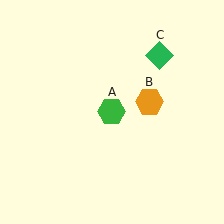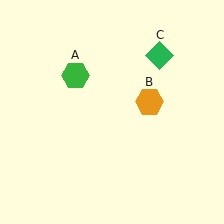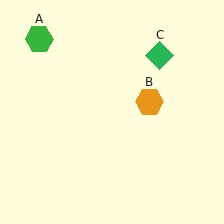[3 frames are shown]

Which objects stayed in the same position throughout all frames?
Orange hexagon (object B) and green diamond (object C) remained stationary.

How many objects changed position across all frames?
1 object changed position: green hexagon (object A).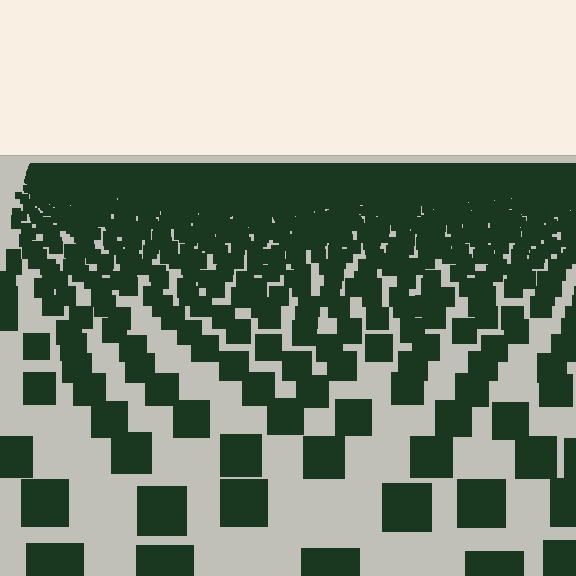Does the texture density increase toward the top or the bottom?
Density increases toward the top.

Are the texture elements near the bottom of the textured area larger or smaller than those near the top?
Larger. Near the bottom, elements are closer to the viewer and appear at a bigger on-screen size.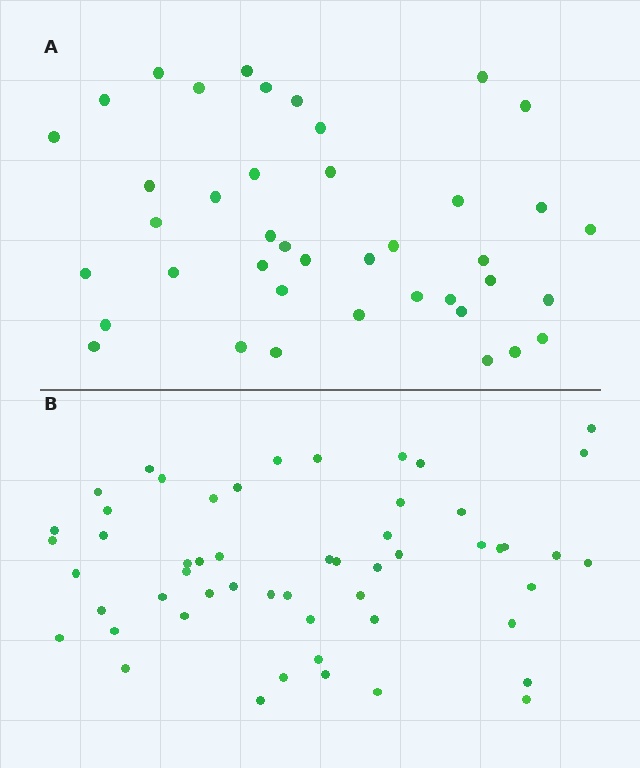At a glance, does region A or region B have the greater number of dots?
Region B (the bottom region) has more dots.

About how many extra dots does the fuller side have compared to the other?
Region B has approximately 15 more dots than region A.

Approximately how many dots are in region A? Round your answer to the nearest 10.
About 40 dots. (The exact count is 41, which rounds to 40.)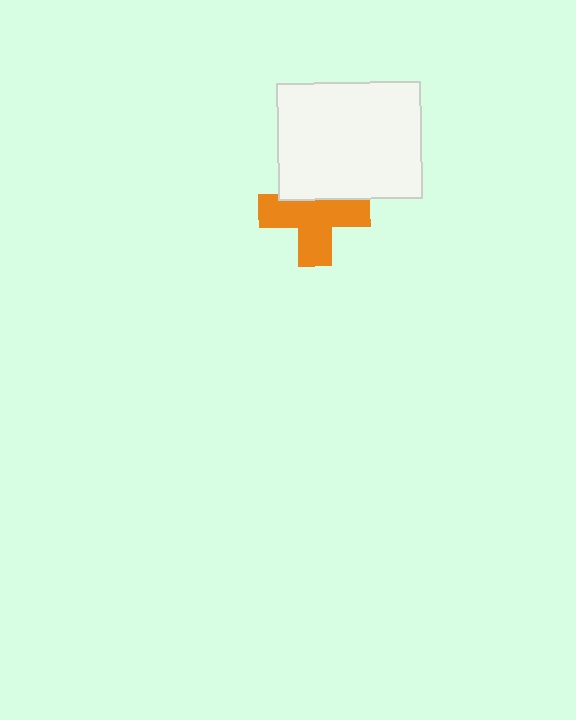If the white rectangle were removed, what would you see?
You would see the complete orange cross.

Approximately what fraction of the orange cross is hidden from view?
Roughly 31% of the orange cross is hidden behind the white rectangle.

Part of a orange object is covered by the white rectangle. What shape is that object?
It is a cross.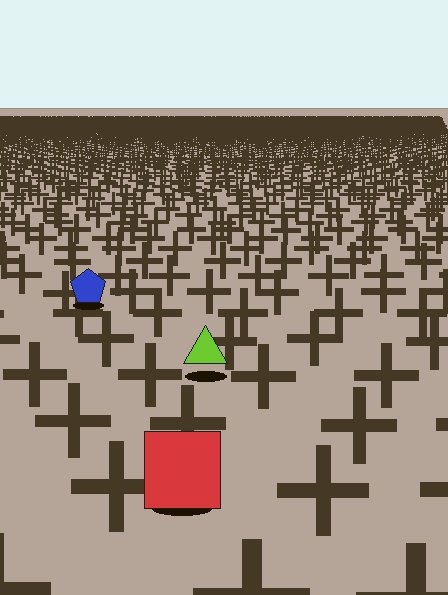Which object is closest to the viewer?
The red square is closest. The texture marks near it are larger and more spread out.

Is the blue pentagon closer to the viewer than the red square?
No. The red square is closer — you can tell from the texture gradient: the ground texture is coarser near it.